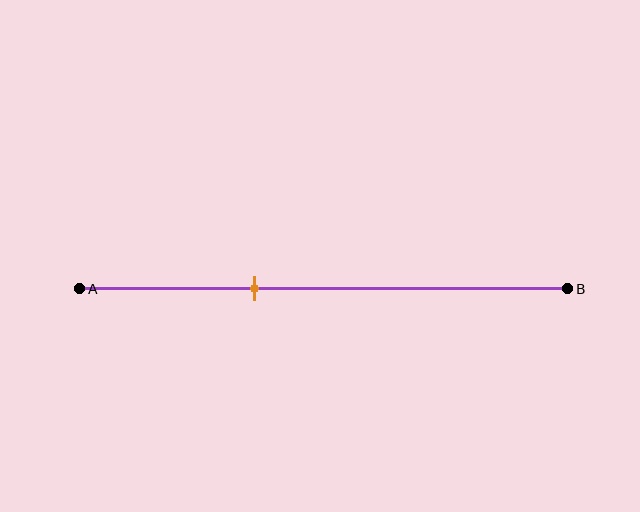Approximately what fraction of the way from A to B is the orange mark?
The orange mark is approximately 35% of the way from A to B.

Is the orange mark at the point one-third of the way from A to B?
Yes, the mark is approximately at the one-third point.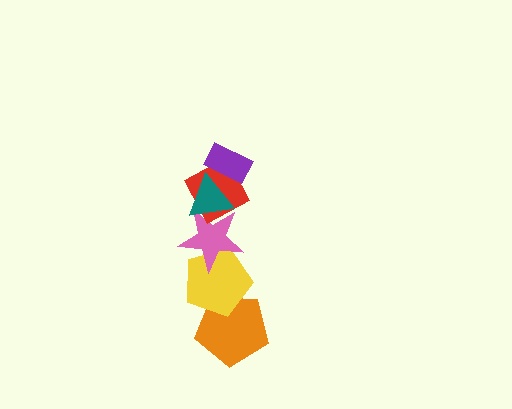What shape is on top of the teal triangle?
The purple rectangle is on top of the teal triangle.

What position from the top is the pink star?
The pink star is 4th from the top.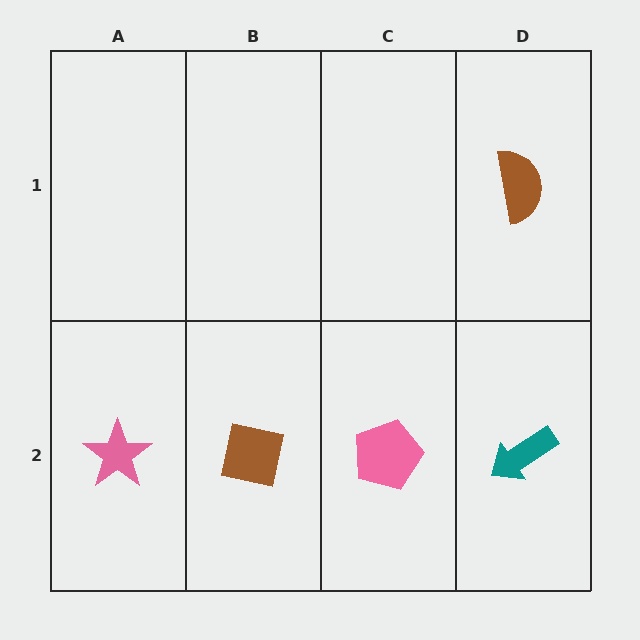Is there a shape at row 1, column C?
No, that cell is empty.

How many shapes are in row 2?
4 shapes.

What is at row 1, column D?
A brown semicircle.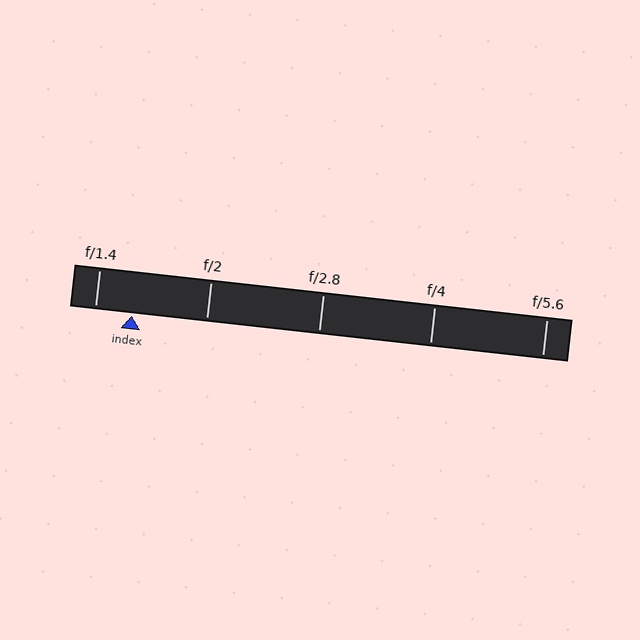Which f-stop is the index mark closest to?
The index mark is closest to f/1.4.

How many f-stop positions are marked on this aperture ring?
There are 5 f-stop positions marked.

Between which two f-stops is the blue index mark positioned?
The index mark is between f/1.4 and f/2.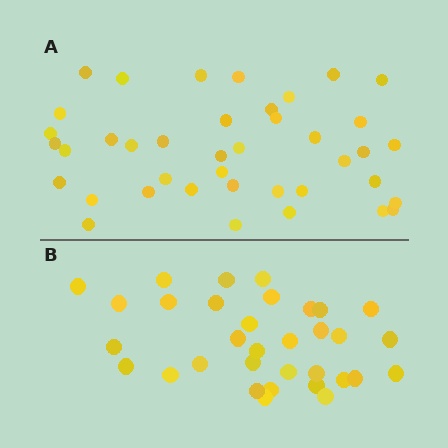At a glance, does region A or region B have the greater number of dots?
Region A (the top region) has more dots.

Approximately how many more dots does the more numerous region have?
Region A has roughly 8 or so more dots than region B.